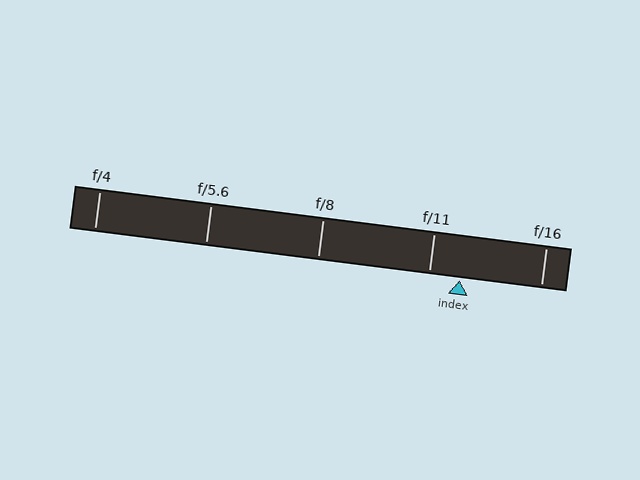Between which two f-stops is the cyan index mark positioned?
The index mark is between f/11 and f/16.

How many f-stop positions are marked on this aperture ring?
There are 5 f-stop positions marked.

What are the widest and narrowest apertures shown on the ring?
The widest aperture shown is f/4 and the narrowest is f/16.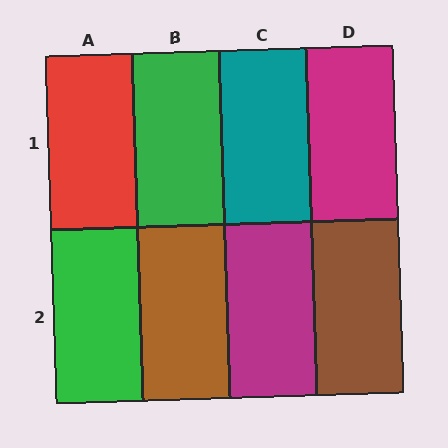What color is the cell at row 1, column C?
Teal.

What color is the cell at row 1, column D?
Magenta.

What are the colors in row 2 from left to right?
Green, brown, magenta, brown.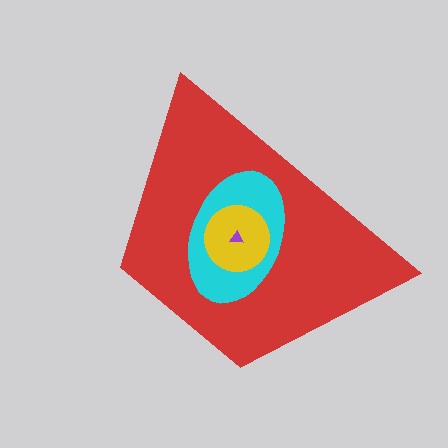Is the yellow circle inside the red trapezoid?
Yes.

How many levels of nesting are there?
4.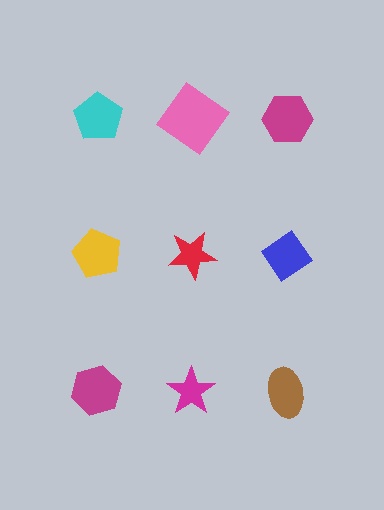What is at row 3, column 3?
A brown ellipse.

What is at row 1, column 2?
A pink diamond.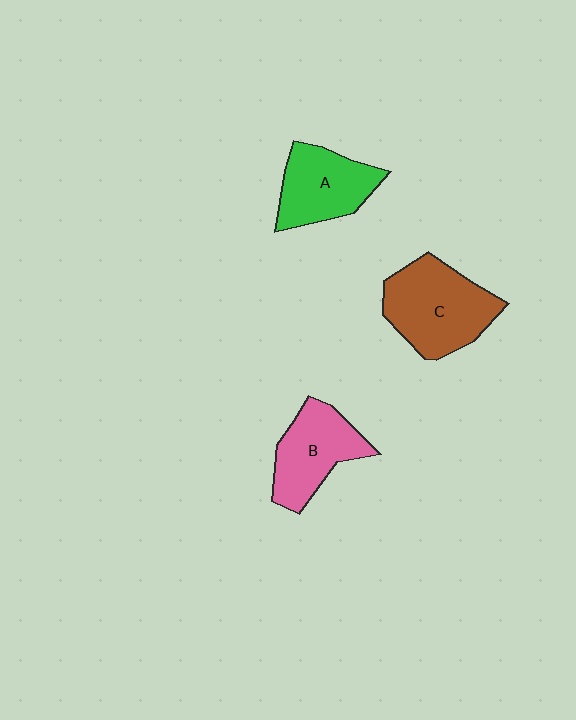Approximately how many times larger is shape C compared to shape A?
Approximately 1.3 times.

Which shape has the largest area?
Shape C (brown).